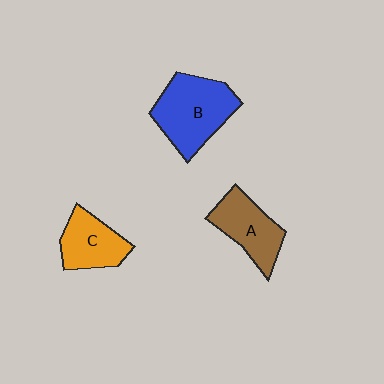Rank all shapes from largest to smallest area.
From largest to smallest: B (blue), A (brown), C (orange).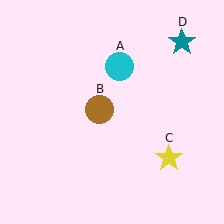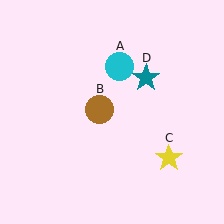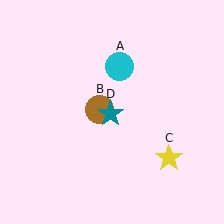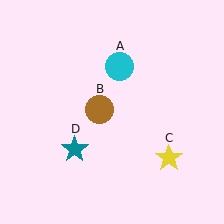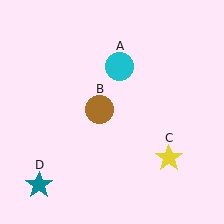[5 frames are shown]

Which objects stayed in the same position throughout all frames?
Cyan circle (object A) and brown circle (object B) and yellow star (object C) remained stationary.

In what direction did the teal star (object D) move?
The teal star (object D) moved down and to the left.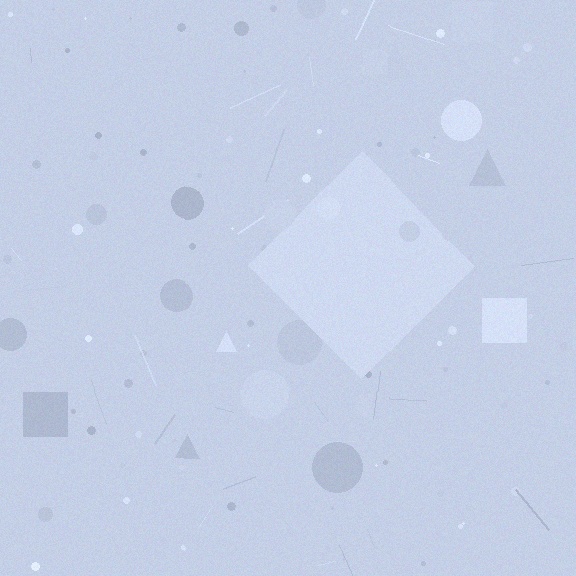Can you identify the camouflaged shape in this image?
The camouflaged shape is a diamond.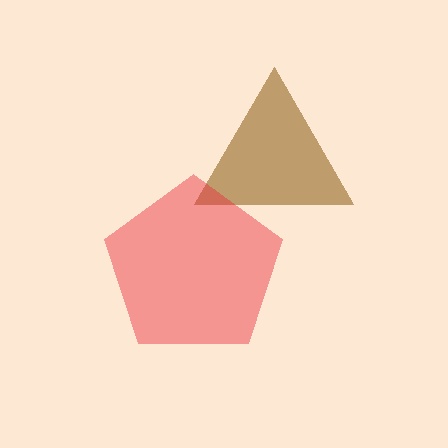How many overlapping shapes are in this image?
There are 2 overlapping shapes in the image.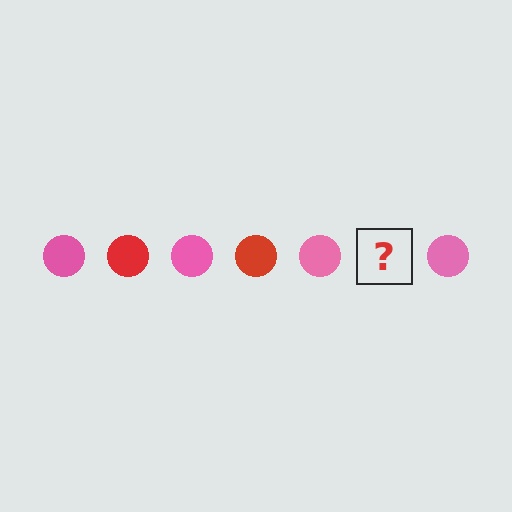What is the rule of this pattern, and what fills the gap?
The rule is that the pattern cycles through pink, red circles. The gap should be filled with a red circle.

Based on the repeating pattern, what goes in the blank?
The blank should be a red circle.